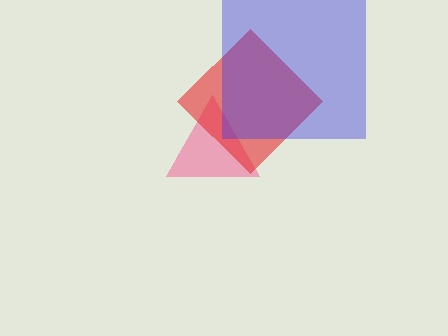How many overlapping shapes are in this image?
There are 3 overlapping shapes in the image.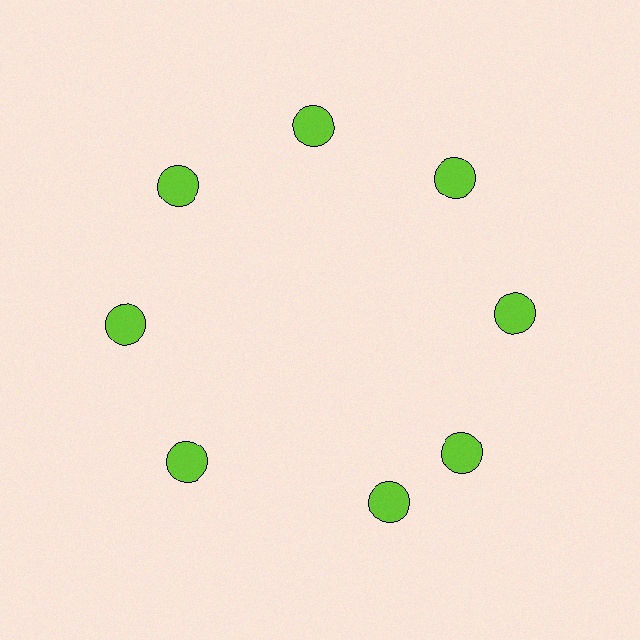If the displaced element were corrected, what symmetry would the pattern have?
It would have 8-fold rotational symmetry — the pattern would map onto itself every 45 degrees.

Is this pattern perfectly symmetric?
No. The 8 lime circles are arranged in a ring, but one element near the 6 o'clock position is rotated out of alignment along the ring, breaking the 8-fold rotational symmetry.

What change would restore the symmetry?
The symmetry would be restored by rotating it back into even spacing with its neighbors so that all 8 circles sit at equal angles and equal distance from the center.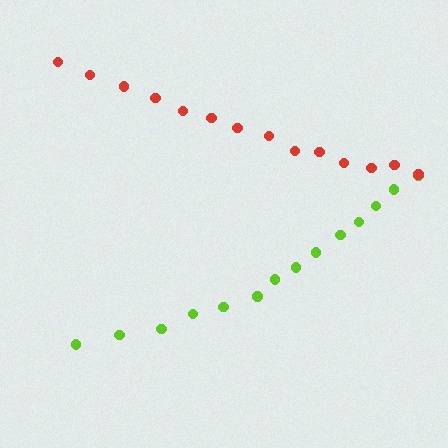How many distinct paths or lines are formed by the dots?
There are 2 distinct paths.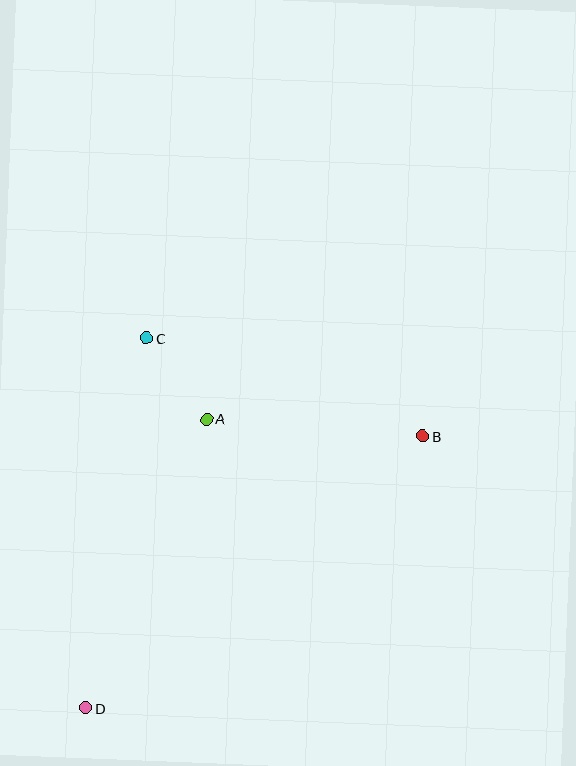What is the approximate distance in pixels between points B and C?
The distance between B and C is approximately 293 pixels.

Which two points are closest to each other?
Points A and C are closest to each other.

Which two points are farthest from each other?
Points B and D are farthest from each other.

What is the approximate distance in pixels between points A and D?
The distance between A and D is approximately 313 pixels.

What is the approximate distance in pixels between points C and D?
The distance between C and D is approximately 375 pixels.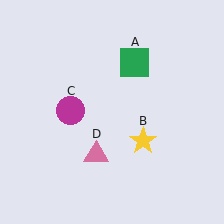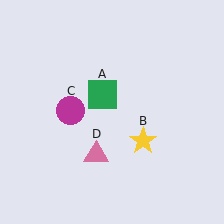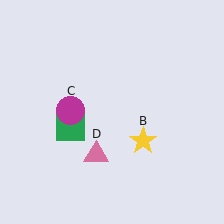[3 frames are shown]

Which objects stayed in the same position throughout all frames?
Yellow star (object B) and magenta circle (object C) and pink triangle (object D) remained stationary.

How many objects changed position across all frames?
1 object changed position: green square (object A).